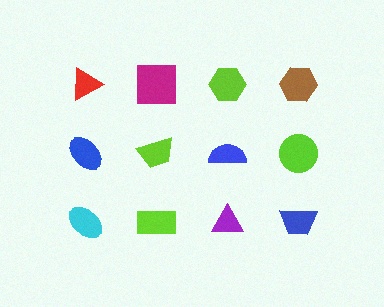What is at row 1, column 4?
A brown hexagon.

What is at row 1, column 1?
A red triangle.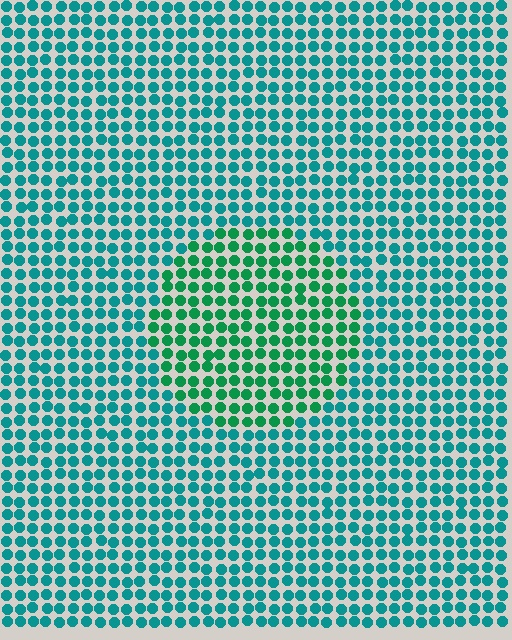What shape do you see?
I see a circle.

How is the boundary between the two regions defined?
The boundary is defined purely by a slight shift in hue (about 32 degrees). Spacing, size, and orientation are identical on both sides.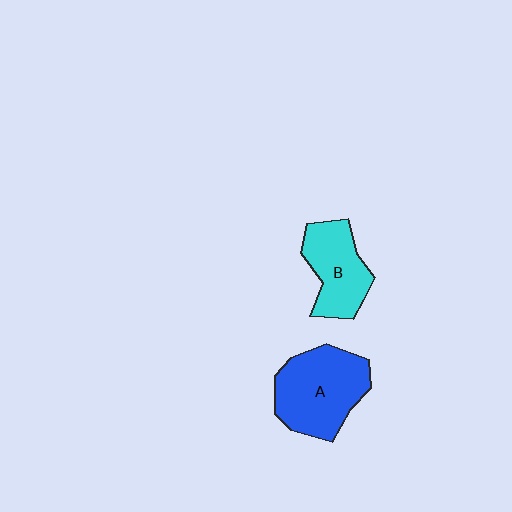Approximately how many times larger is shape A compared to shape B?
Approximately 1.4 times.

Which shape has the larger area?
Shape A (blue).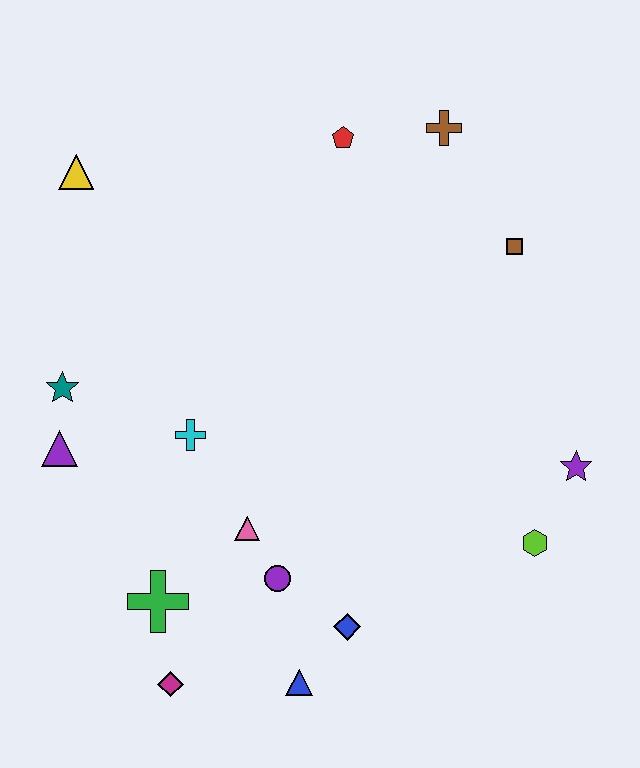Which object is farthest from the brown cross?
The magenta diamond is farthest from the brown cross.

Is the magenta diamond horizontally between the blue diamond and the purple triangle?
Yes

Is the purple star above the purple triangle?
No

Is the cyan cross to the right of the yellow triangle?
Yes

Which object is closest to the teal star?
The purple triangle is closest to the teal star.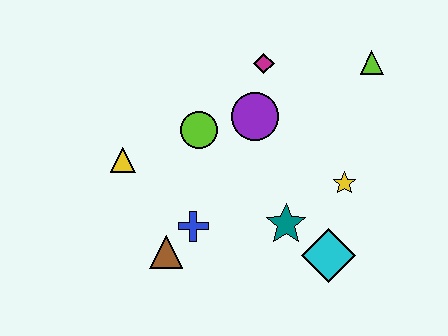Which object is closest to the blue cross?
The brown triangle is closest to the blue cross.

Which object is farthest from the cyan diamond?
The yellow triangle is farthest from the cyan diamond.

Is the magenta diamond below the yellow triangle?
No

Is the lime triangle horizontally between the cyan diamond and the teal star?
No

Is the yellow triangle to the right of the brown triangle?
No